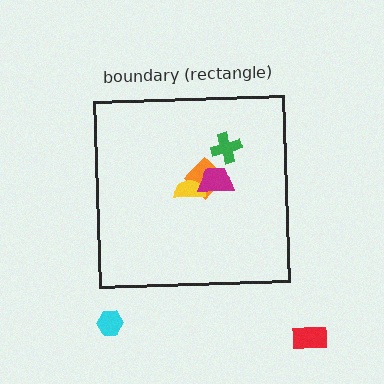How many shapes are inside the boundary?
4 inside, 2 outside.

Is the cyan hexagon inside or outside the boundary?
Outside.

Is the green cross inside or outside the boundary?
Inside.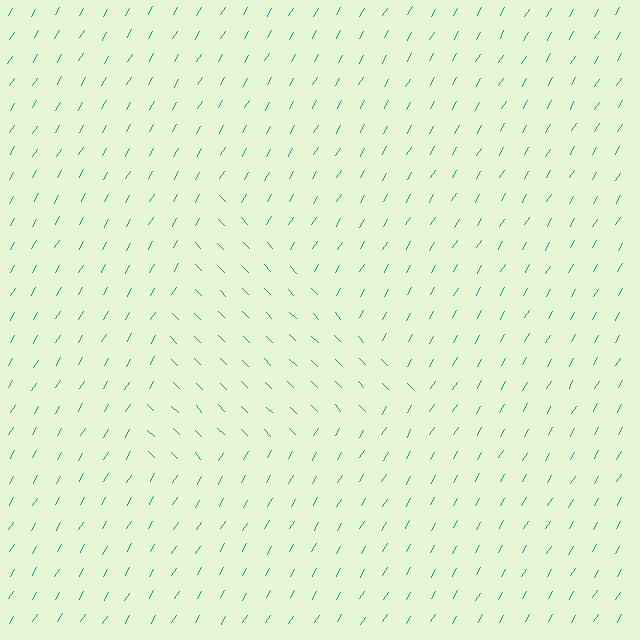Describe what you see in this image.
The image is filled with small teal line segments. A triangle region in the image has lines oriented differently from the surrounding lines, creating a visible texture boundary.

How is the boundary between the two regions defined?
The boundary is defined purely by a change in line orientation (approximately 75 degrees difference). All lines are the same color and thickness.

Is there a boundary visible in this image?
Yes, there is a texture boundary formed by a change in line orientation.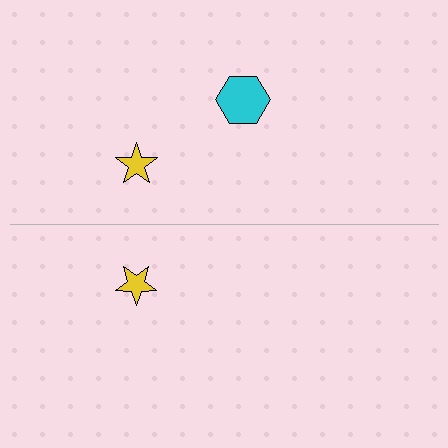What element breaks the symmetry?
A cyan hexagon is missing from the bottom side.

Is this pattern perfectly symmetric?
No, the pattern is not perfectly symmetric. A cyan hexagon is missing from the bottom side.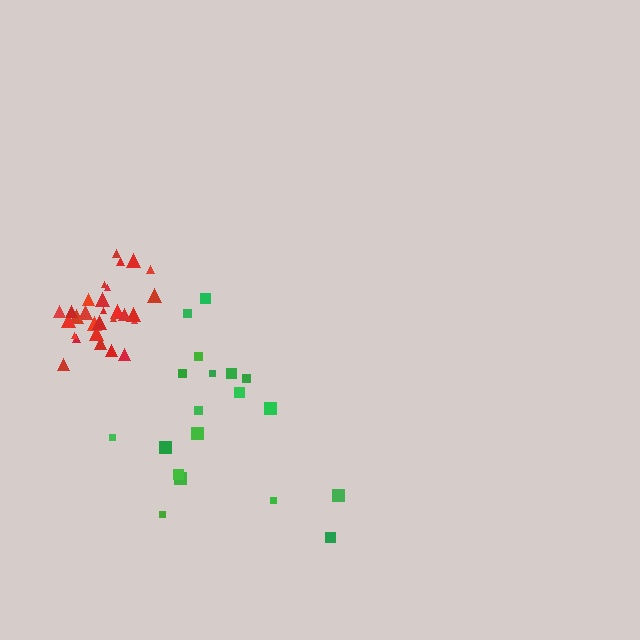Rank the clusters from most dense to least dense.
red, green.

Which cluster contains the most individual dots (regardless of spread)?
Red (30).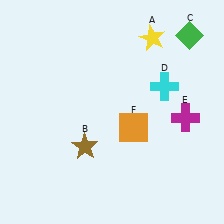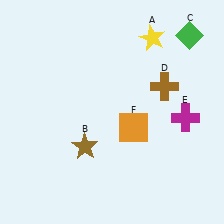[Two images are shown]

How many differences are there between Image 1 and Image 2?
There is 1 difference between the two images.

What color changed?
The cross (D) changed from cyan in Image 1 to brown in Image 2.